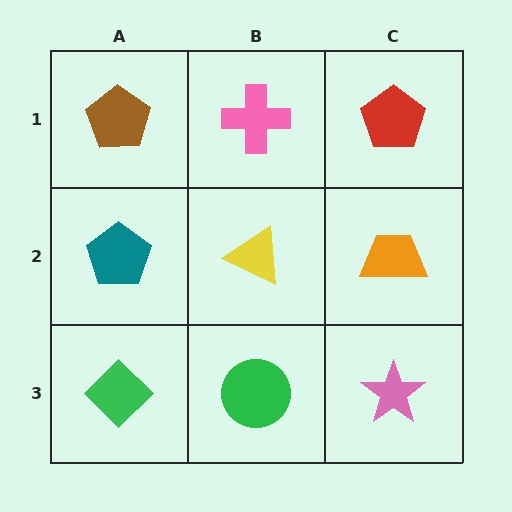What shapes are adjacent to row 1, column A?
A teal pentagon (row 2, column A), a pink cross (row 1, column B).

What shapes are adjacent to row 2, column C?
A red pentagon (row 1, column C), a pink star (row 3, column C), a yellow triangle (row 2, column B).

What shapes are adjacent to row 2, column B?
A pink cross (row 1, column B), a green circle (row 3, column B), a teal pentagon (row 2, column A), an orange trapezoid (row 2, column C).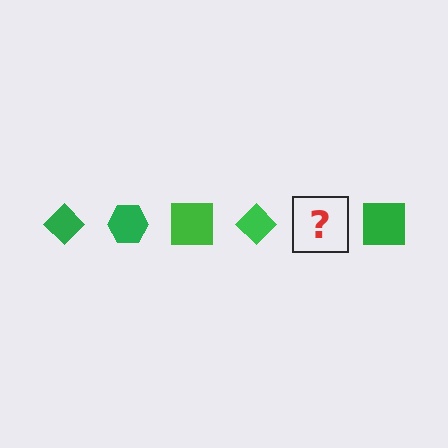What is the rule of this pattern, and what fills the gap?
The rule is that the pattern cycles through diamond, hexagon, square shapes in green. The gap should be filled with a green hexagon.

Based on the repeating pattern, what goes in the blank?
The blank should be a green hexagon.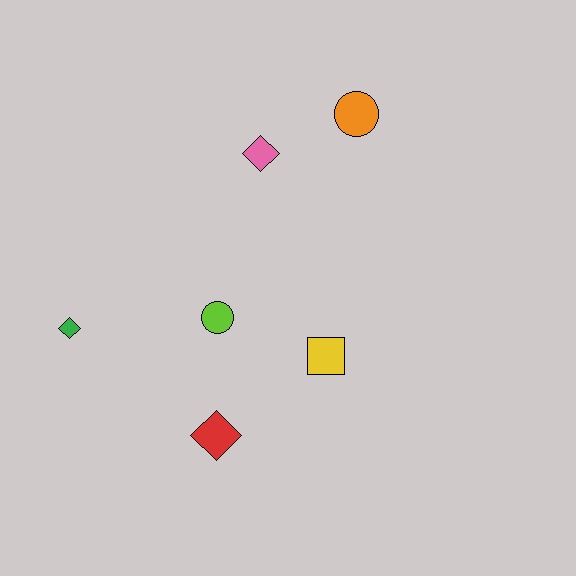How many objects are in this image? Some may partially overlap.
There are 6 objects.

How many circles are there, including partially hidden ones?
There are 2 circles.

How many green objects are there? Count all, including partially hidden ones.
There is 1 green object.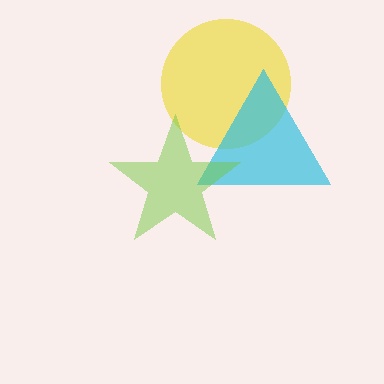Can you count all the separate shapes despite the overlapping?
Yes, there are 3 separate shapes.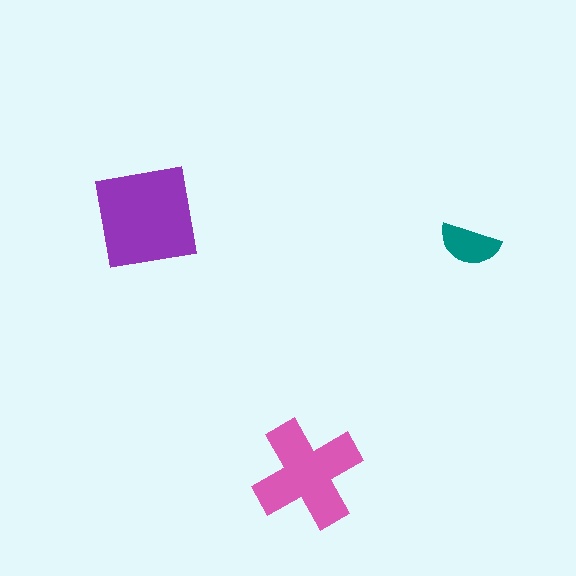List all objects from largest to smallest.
The purple square, the pink cross, the teal semicircle.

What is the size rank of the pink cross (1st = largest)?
2nd.